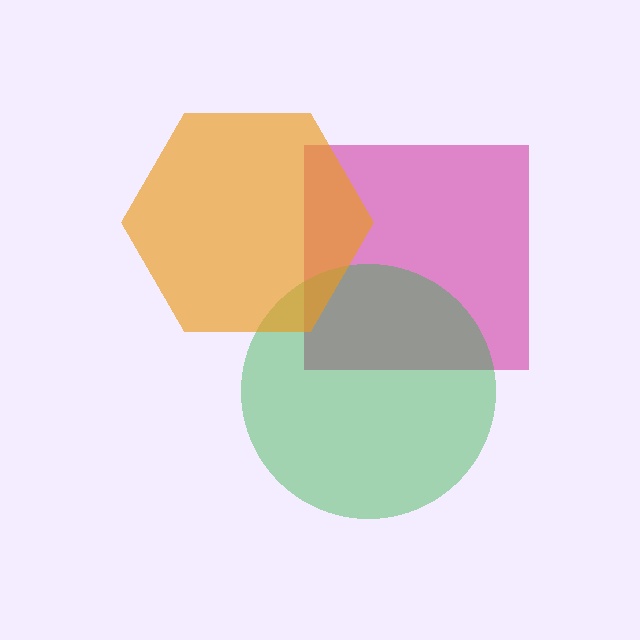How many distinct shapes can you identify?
There are 3 distinct shapes: a magenta square, a green circle, an orange hexagon.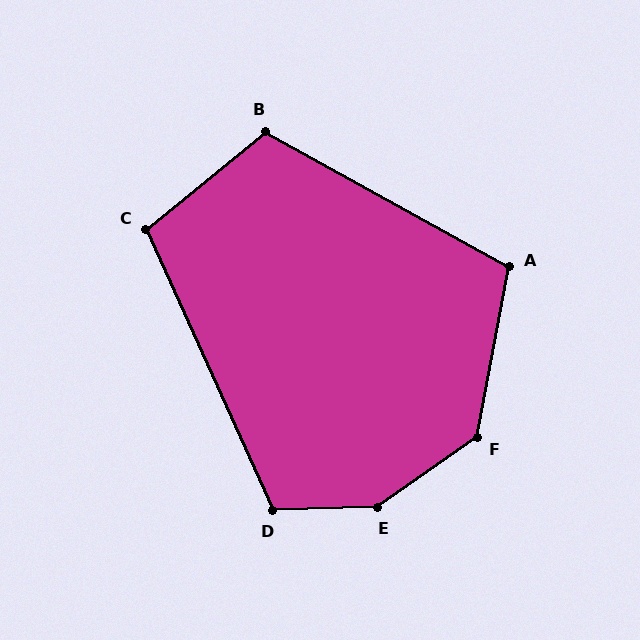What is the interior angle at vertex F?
Approximately 136 degrees (obtuse).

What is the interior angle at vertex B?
Approximately 112 degrees (obtuse).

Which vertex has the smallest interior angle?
C, at approximately 105 degrees.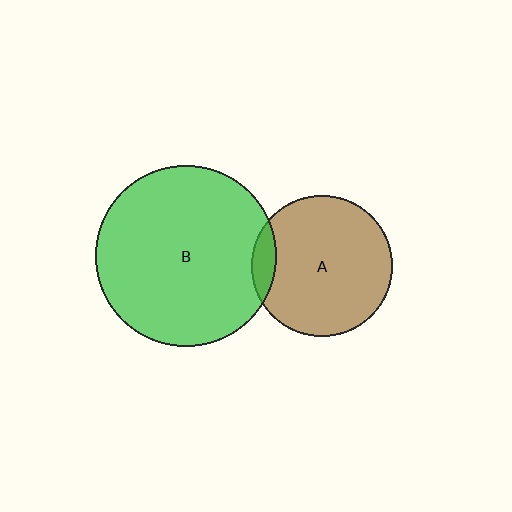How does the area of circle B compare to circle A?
Approximately 1.7 times.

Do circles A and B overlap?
Yes.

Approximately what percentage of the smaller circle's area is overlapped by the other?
Approximately 10%.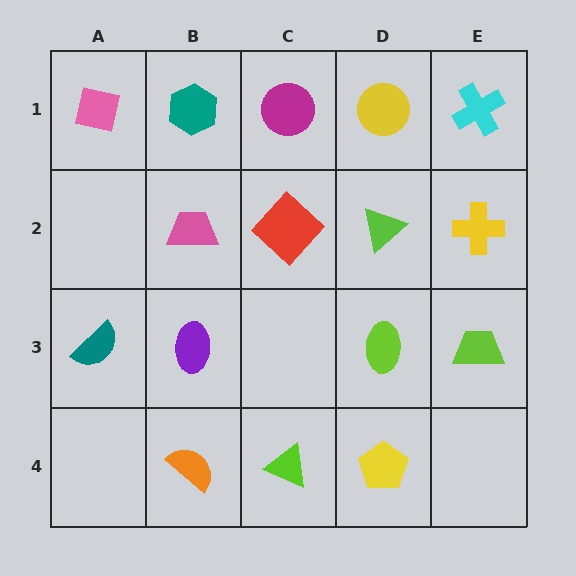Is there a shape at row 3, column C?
No, that cell is empty.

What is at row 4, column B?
An orange semicircle.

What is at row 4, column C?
A lime triangle.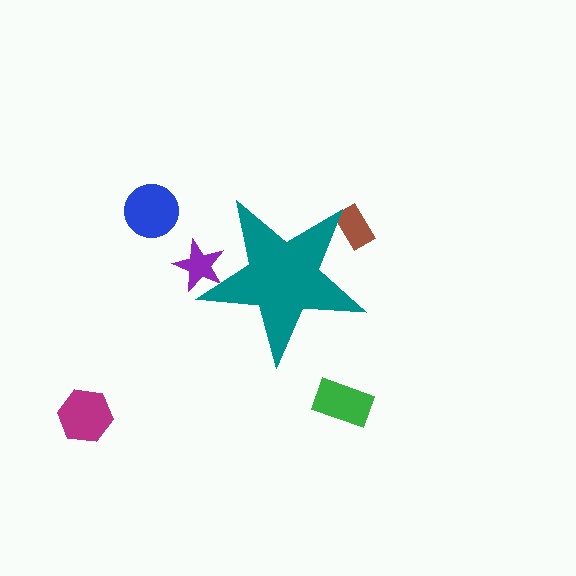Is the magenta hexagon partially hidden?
No, the magenta hexagon is fully visible.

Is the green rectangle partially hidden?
No, the green rectangle is fully visible.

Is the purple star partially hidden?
Yes, the purple star is partially hidden behind the teal star.